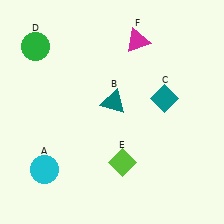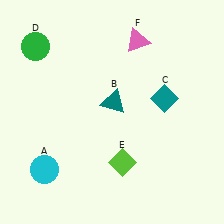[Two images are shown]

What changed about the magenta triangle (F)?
In Image 1, F is magenta. In Image 2, it changed to pink.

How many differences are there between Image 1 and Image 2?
There is 1 difference between the two images.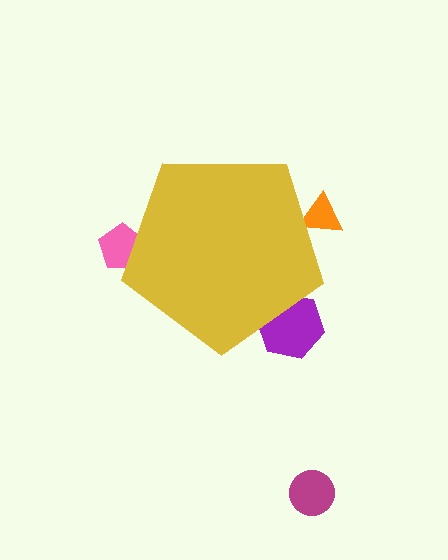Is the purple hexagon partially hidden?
Yes, the purple hexagon is partially hidden behind the yellow pentagon.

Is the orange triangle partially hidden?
Yes, the orange triangle is partially hidden behind the yellow pentagon.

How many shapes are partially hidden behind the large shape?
3 shapes are partially hidden.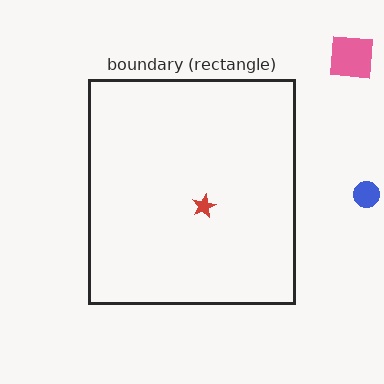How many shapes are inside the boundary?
1 inside, 2 outside.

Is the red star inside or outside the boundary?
Inside.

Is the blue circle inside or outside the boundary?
Outside.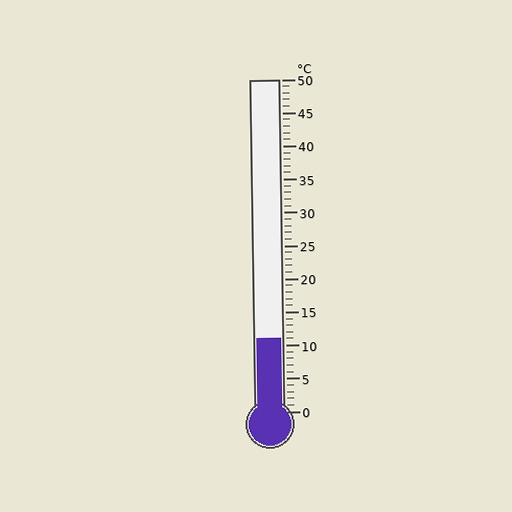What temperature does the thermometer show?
The thermometer shows approximately 11°C.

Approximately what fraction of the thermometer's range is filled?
The thermometer is filled to approximately 20% of its range.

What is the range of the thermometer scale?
The thermometer scale ranges from 0°C to 50°C.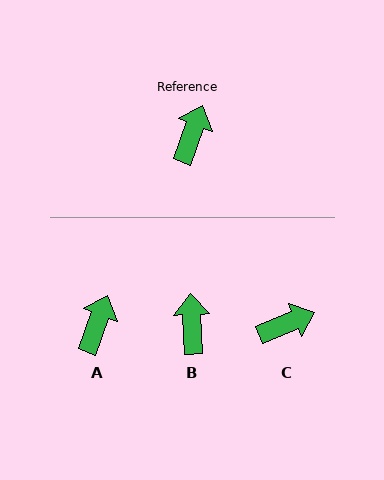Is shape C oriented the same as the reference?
No, it is off by about 48 degrees.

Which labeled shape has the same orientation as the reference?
A.